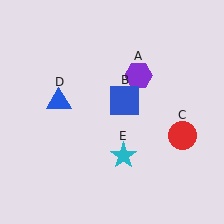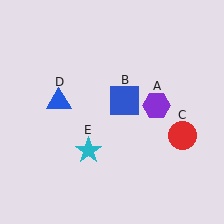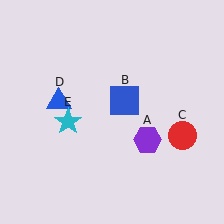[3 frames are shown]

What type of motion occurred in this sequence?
The purple hexagon (object A), cyan star (object E) rotated clockwise around the center of the scene.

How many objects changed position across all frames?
2 objects changed position: purple hexagon (object A), cyan star (object E).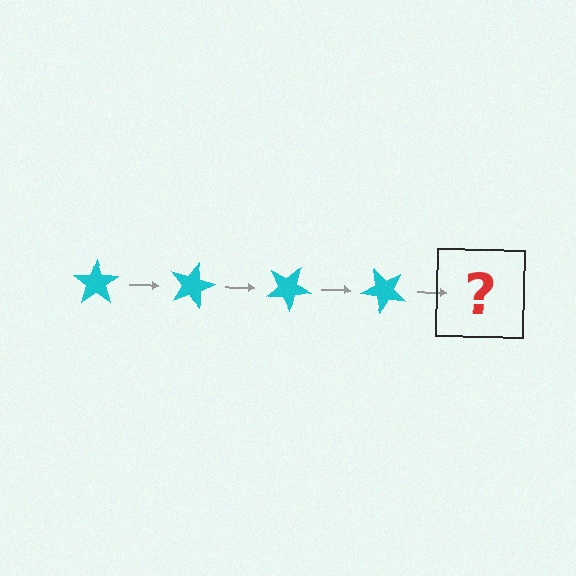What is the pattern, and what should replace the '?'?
The pattern is that the star rotates 15 degrees each step. The '?' should be a cyan star rotated 60 degrees.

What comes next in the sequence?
The next element should be a cyan star rotated 60 degrees.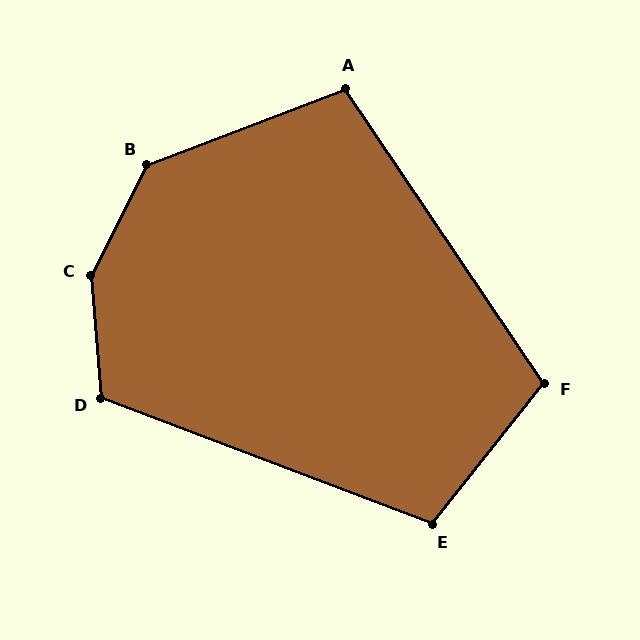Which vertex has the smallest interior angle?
A, at approximately 103 degrees.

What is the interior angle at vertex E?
Approximately 108 degrees (obtuse).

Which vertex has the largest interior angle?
C, at approximately 149 degrees.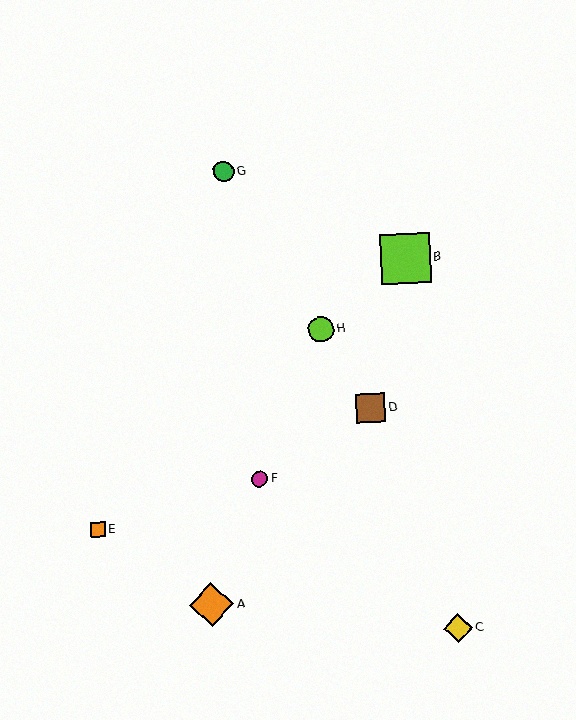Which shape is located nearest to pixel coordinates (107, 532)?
The orange square (labeled E) at (98, 529) is nearest to that location.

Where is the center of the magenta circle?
The center of the magenta circle is at (260, 479).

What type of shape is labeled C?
Shape C is a yellow diamond.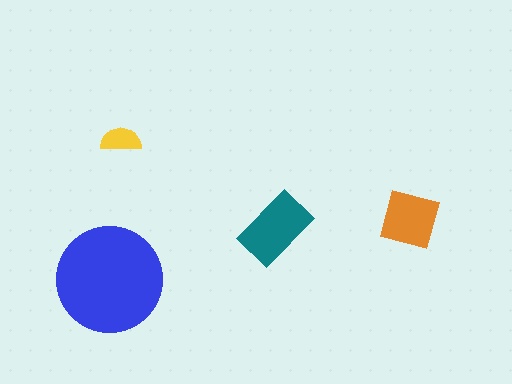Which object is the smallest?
The yellow semicircle.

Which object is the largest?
The blue circle.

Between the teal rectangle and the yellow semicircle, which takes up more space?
The teal rectangle.